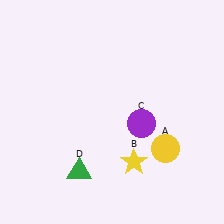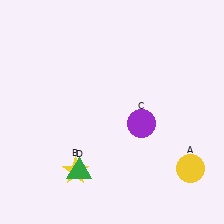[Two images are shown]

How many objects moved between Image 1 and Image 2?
2 objects moved between the two images.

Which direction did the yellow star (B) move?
The yellow star (B) moved left.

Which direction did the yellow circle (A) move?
The yellow circle (A) moved right.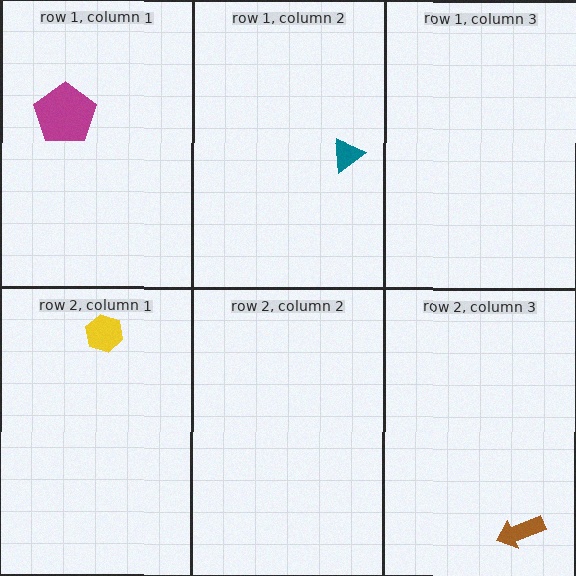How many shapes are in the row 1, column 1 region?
1.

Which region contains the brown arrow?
The row 2, column 3 region.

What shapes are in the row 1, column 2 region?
The teal triangle.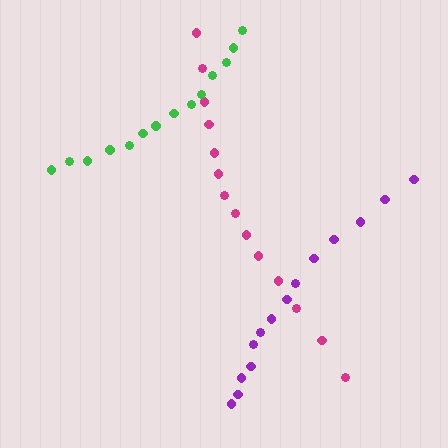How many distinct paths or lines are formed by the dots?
There are 3 distinct paths.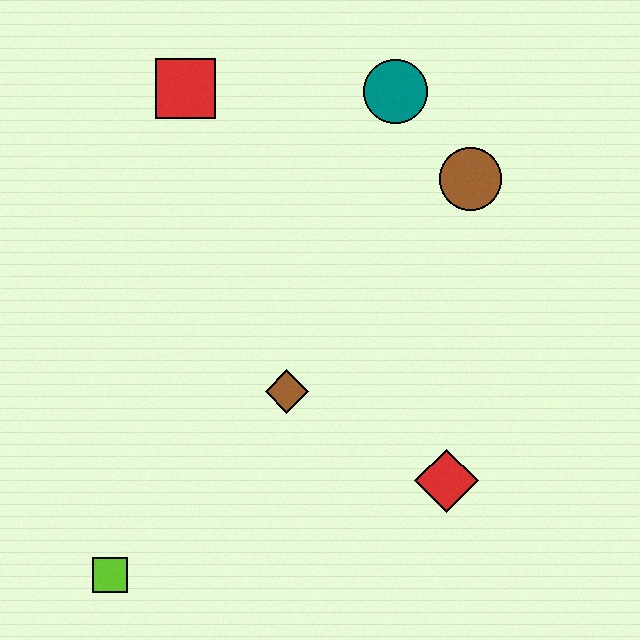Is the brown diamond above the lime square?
Yes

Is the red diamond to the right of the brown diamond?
Yes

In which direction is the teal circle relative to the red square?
The teal circle is to the right of the red square.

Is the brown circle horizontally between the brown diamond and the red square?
No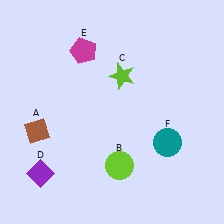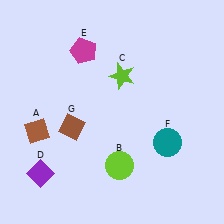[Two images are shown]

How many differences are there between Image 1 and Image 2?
There is 1 difference between the two images.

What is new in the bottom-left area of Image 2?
A brown diamond (G) was added in the bottom-left area of Image 2.